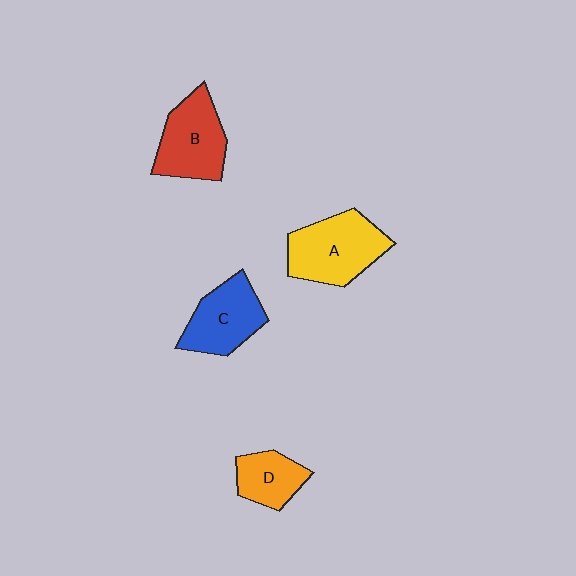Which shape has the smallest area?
Shape D (orange).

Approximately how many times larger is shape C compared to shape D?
Approximately 1.4 times.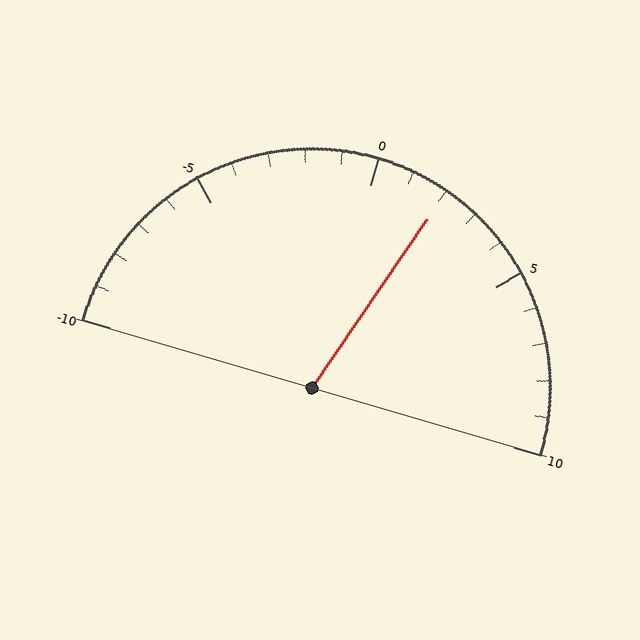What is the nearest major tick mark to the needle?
The nearest major tick mark is 0.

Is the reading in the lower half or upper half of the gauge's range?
The reading is in the upper half of the range (-10 to 10).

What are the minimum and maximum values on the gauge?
The gauge ranges from -10 to 10.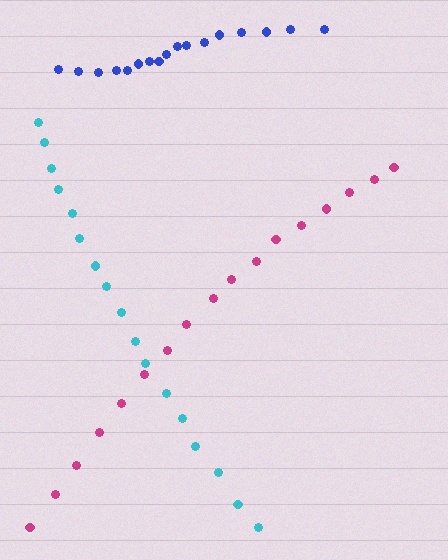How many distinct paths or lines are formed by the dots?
There are 3 distinct paths.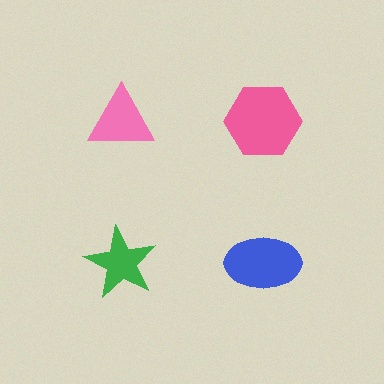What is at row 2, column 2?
A blue ellipse.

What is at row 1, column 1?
A pink triangle.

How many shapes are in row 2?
2 shapes.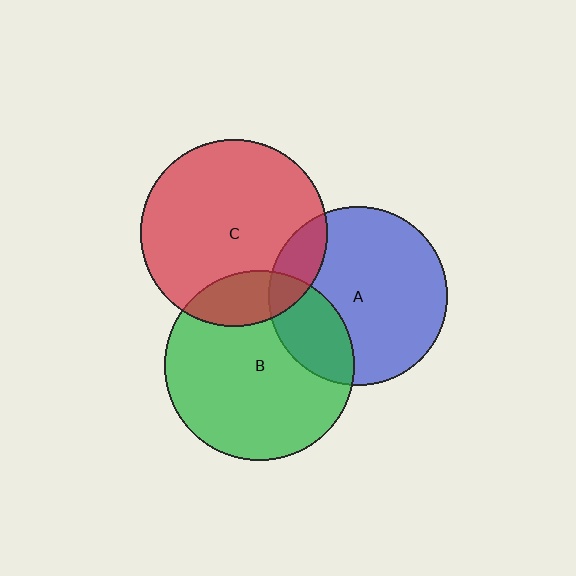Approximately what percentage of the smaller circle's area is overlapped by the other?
Approximately 25%.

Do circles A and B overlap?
Yes.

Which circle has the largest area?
Circle B (green).